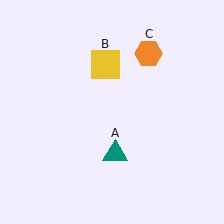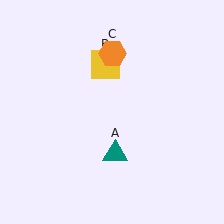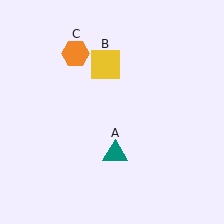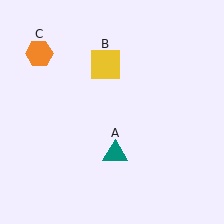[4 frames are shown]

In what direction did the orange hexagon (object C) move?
The orange hexagon (object C) moved left.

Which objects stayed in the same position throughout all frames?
Teal triangle (object A) and yellow square (object B) remained stationary.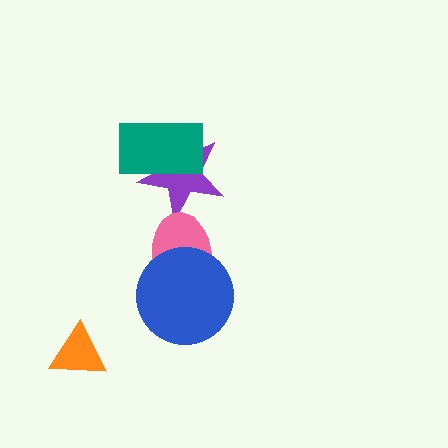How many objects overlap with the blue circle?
1 object overlaps with the blue circle.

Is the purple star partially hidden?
Yes, it is partially covered by another shape.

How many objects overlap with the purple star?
2 objects overlap with the purple star.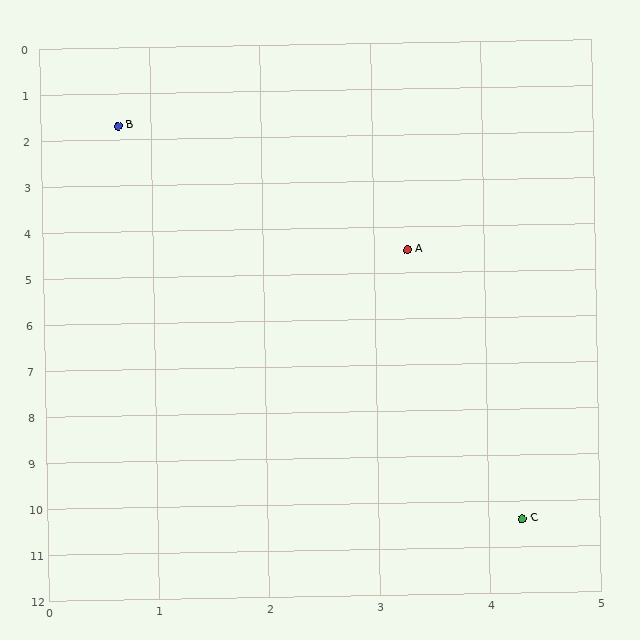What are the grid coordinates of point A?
Point A is at approximately (3.3, 4.5).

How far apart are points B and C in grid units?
Points B and C are about 9.4 grid units apart.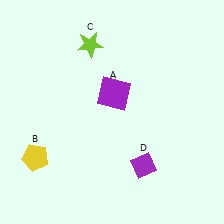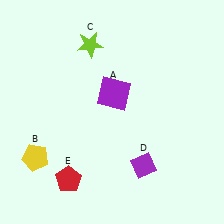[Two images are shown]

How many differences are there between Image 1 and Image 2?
There is 1 difference between the two images.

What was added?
A red pentagon (E) was added in Image 2.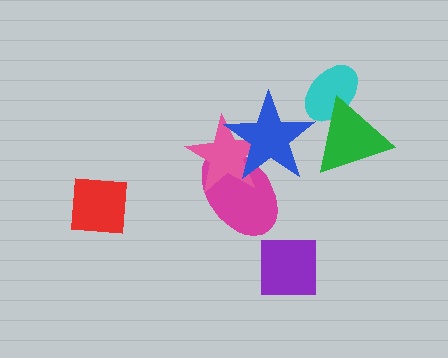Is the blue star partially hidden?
Yes, it is partially covered by another shape.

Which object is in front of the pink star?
The blue star is in front of the pink star.